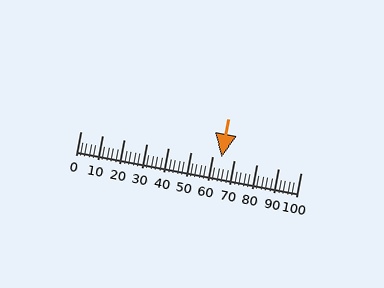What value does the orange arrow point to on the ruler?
The orange arrow points to approximately 64.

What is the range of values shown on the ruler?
The ruler shows values from 0 to 100.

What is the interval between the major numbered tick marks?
The major tick marks are spaced 10 units apart.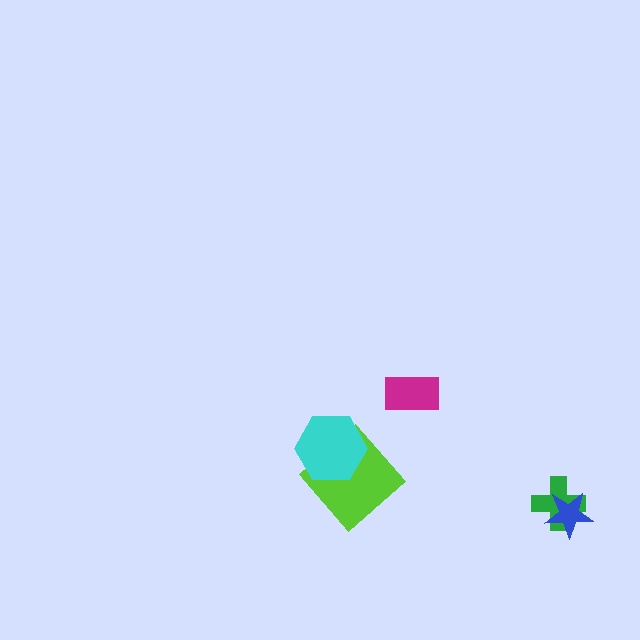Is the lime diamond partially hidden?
Yes, it is partially covered by another shape.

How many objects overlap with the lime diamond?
1 object overlaps with the lime diamond.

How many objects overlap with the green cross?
1 object overlaps with the green cross.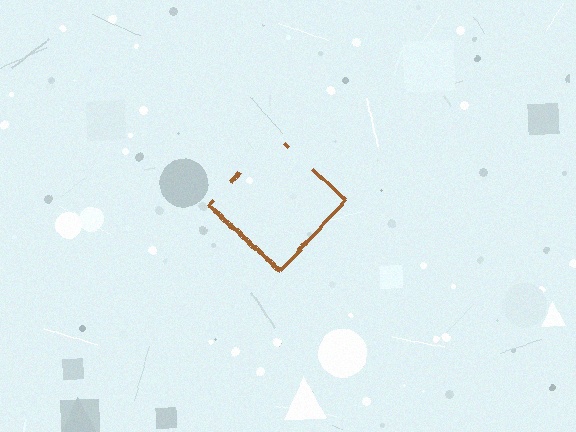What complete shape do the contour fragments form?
The contour fragments form a diamond.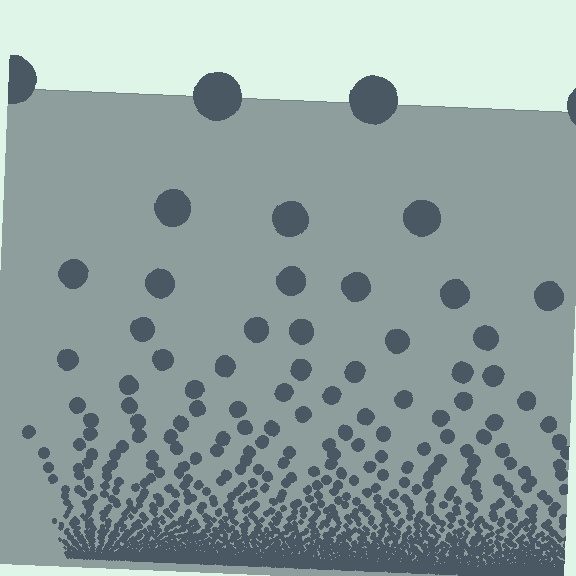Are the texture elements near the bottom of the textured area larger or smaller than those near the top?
Smaller. The gradient is inverted — elements near the bottom are smaller and denser.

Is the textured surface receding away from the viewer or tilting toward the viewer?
The surface appears to tilt toward the viewer. Texture elements get larger and sparser toward the top.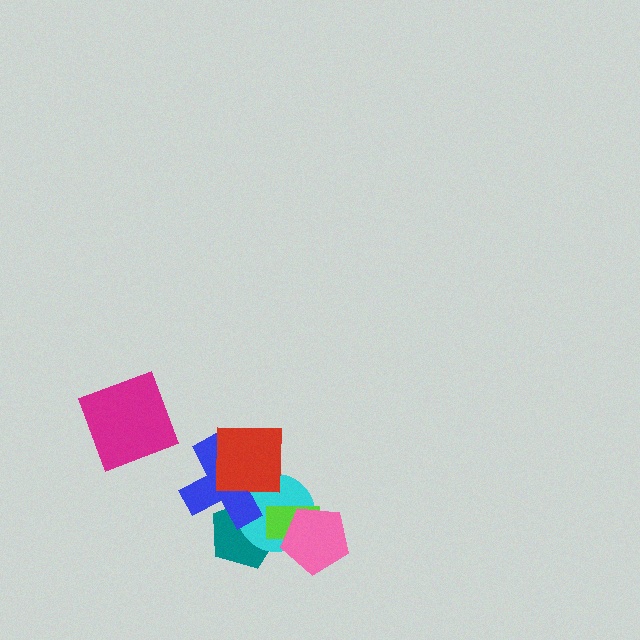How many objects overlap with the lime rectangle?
3 objects overlap with the lime rectangle.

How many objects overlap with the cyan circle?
5 objects overlap with the cyan circle.